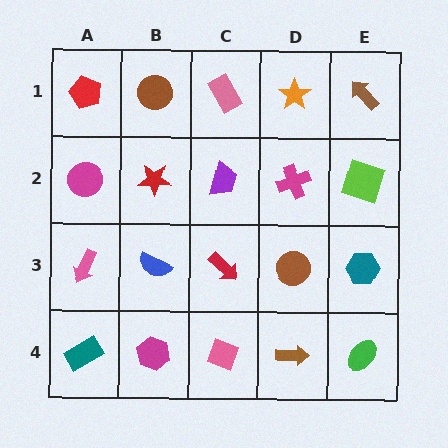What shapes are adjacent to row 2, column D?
An orange star (row 1, column D), a brown circle (row 3, column D), a purple trapezoid (row 2, column C), a lime square (row 2, column E).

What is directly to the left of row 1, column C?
A brown circle.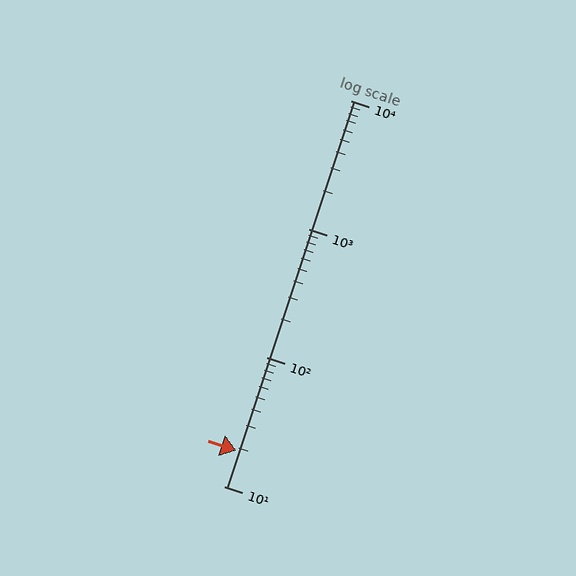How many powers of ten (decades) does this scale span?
The scale spans 3 decades, from 10 to 10000.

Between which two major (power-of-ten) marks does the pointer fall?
The pointer is between 10 and 100.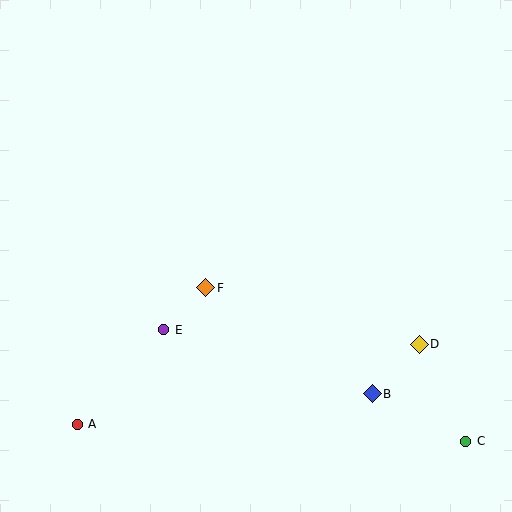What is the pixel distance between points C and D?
The distance between C and D is 107 pixels.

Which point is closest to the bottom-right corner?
Point C is closest to the bottom-right corner.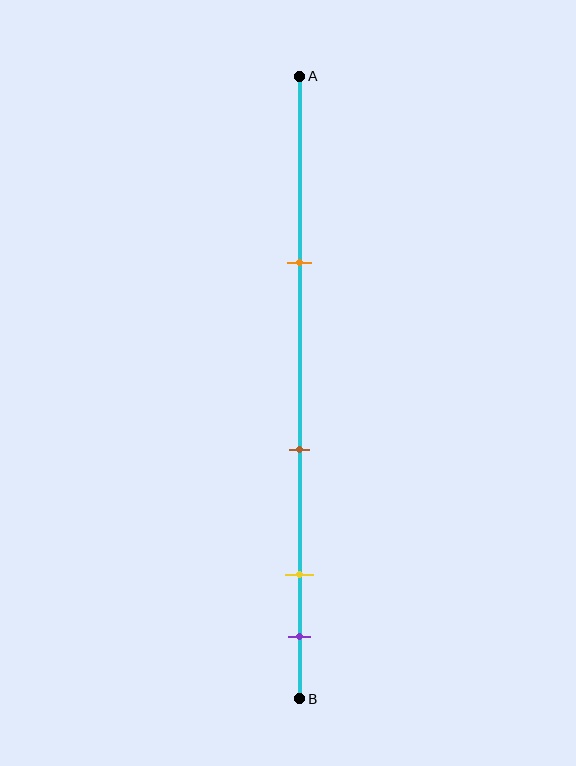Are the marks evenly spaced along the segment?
No, the marks are not evenly spaced.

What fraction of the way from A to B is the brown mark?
The brown mark is approximately 60% (0.6) of the way from A to B.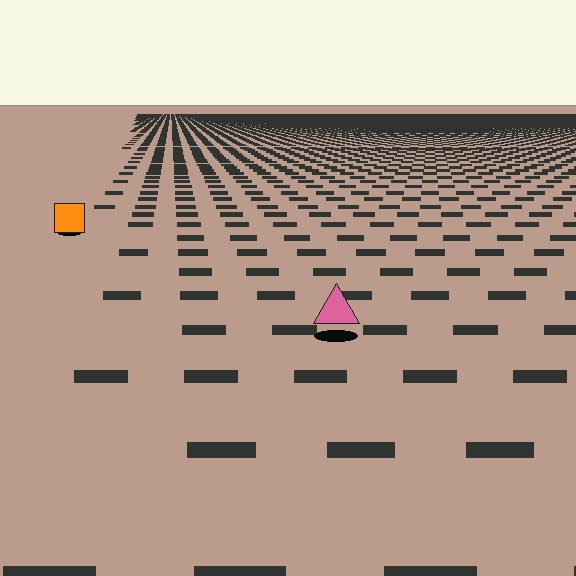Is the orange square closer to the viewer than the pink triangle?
No. The pink triangle is closer — you can tell from the texture gradient: the ground texture is coarser near it.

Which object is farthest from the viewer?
The orange square is farthest from the viewer. It appears smaller and the ground texture around it is denser.